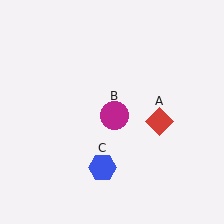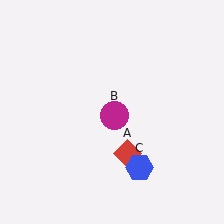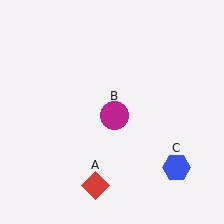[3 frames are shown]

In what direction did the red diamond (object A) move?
The red diamond (object A) moved down and to the left.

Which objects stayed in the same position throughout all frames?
Magenta circle (object B) remained stationary.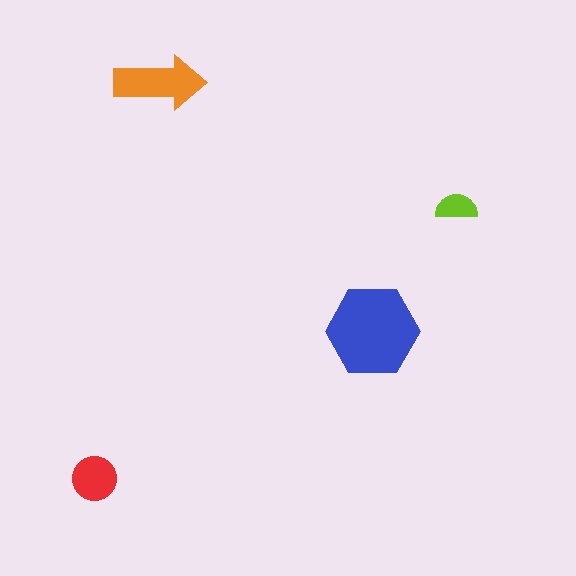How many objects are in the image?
There are 4 objects in the image.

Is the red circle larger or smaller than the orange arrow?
Smaller.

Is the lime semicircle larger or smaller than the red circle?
Smaller.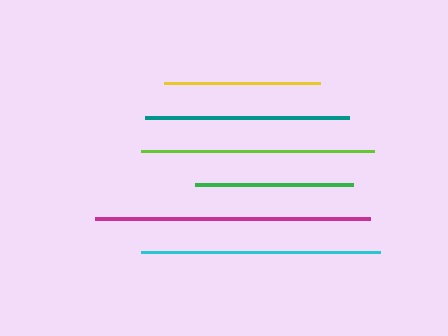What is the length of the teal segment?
The teal segment is approximately 204 pixels long.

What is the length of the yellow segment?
The yellow segment is approximately 156 pixels long.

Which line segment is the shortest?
The yellow line is the shortest at approximately 156 pixels.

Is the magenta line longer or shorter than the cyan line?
The magenta line is longer than the cyan line.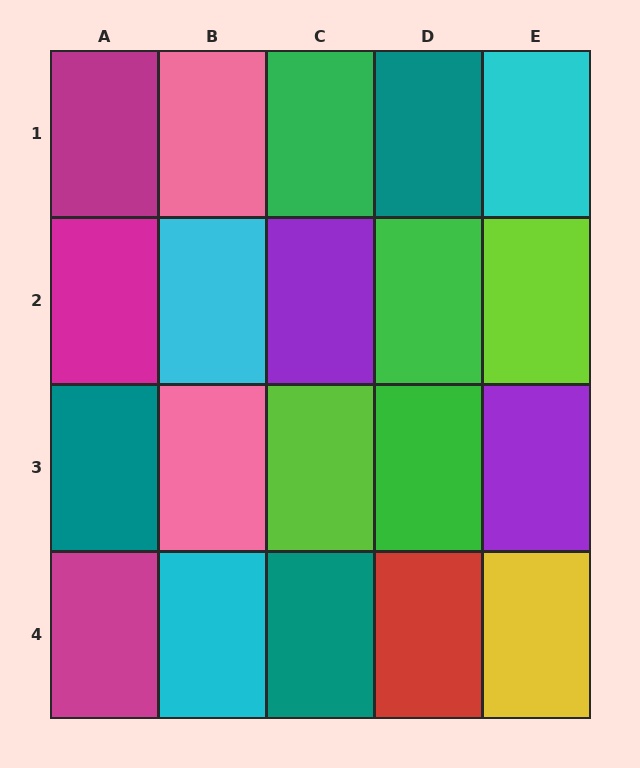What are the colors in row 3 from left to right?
Teal, pink, lime, green, purple.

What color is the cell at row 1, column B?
Pink.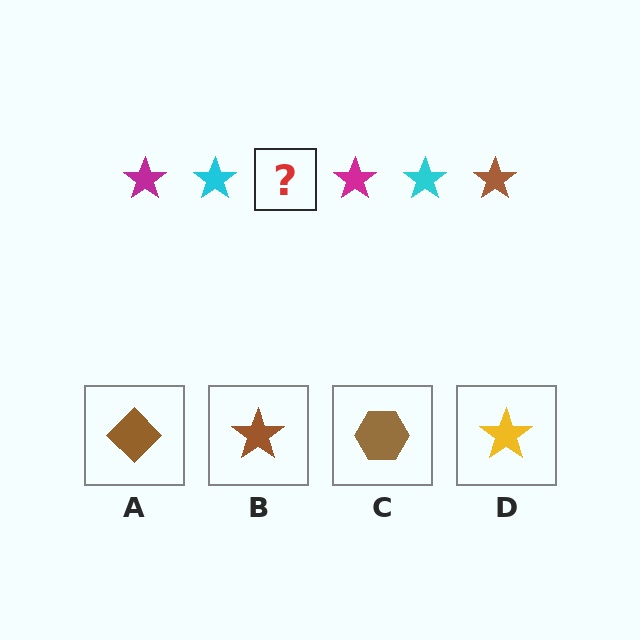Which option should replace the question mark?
Option B.